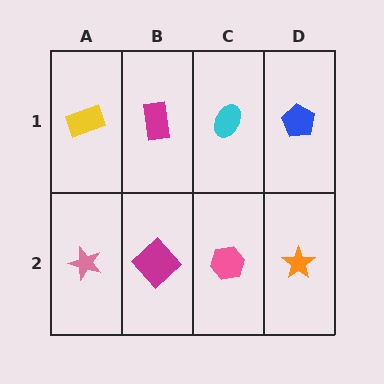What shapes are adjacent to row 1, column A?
A pink star (row 2, column A), a magenta rectangle (row 1, column B).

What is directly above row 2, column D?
A blue pentagon.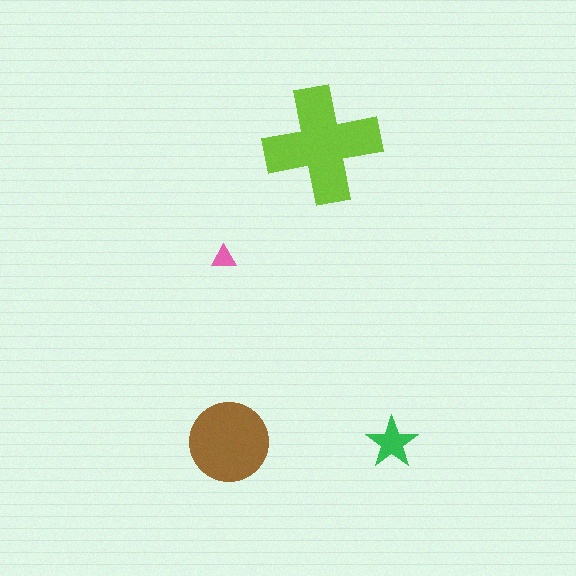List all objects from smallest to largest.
The pink triangle, the green star, the brown circle, the lime cross.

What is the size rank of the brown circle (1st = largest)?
2nd.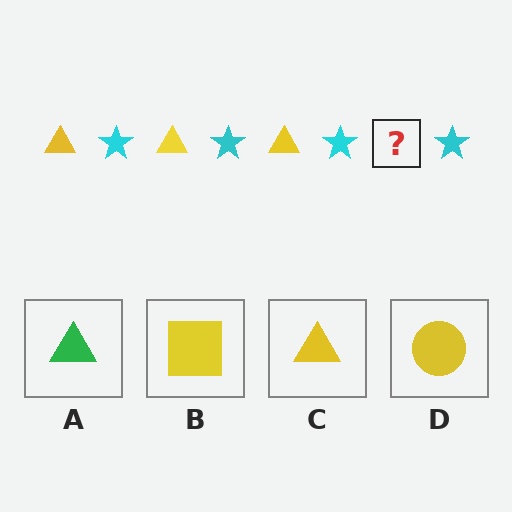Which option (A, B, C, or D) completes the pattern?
C.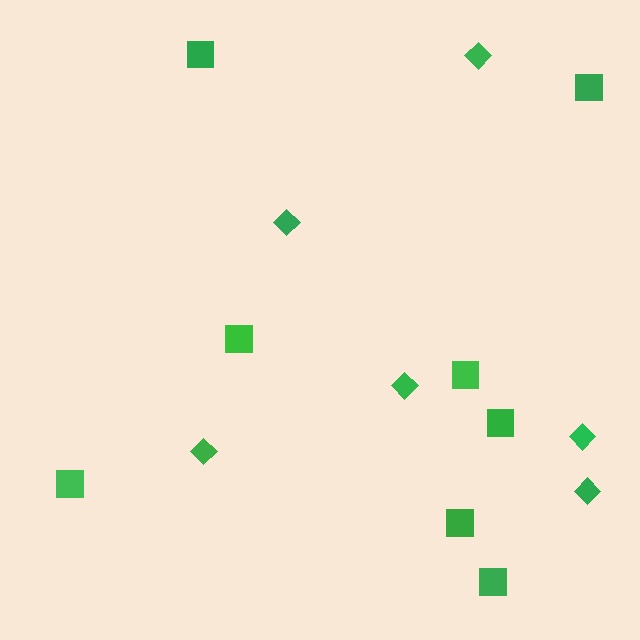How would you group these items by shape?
There are 2 groups: one group of squares (8) and one group of diamonds (6).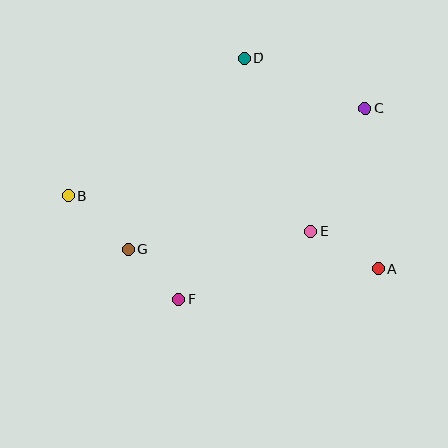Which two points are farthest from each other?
Points A and B are farthest from each other.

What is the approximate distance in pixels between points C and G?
The distance between C and G is approximately 275 pixels.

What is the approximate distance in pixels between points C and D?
The distance between C and D is approximately 131 pixels.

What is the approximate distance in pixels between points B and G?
The distance between B and G is approximately 81 pixels.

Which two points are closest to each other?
Points F and G are closest to each other.